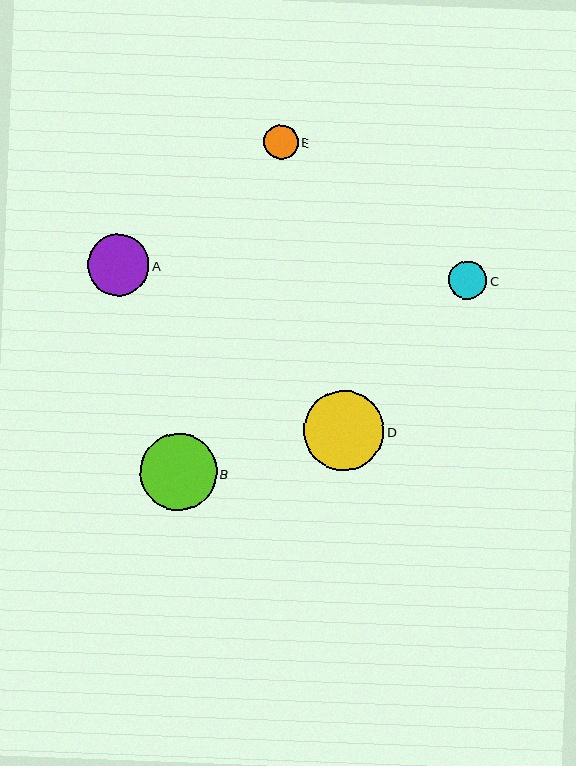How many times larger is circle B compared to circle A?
Circle B is approximately 1.3 times the size of circle A.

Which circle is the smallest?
Circle E is the smallest with a size of approximately 34 pixels.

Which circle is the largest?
Circle D is the largest with a size of approximately 80 pixels.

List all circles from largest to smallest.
From largest to smallest: D, B, A, C, E.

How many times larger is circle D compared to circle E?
Circle D is approximately 2.3 times the size of circle E.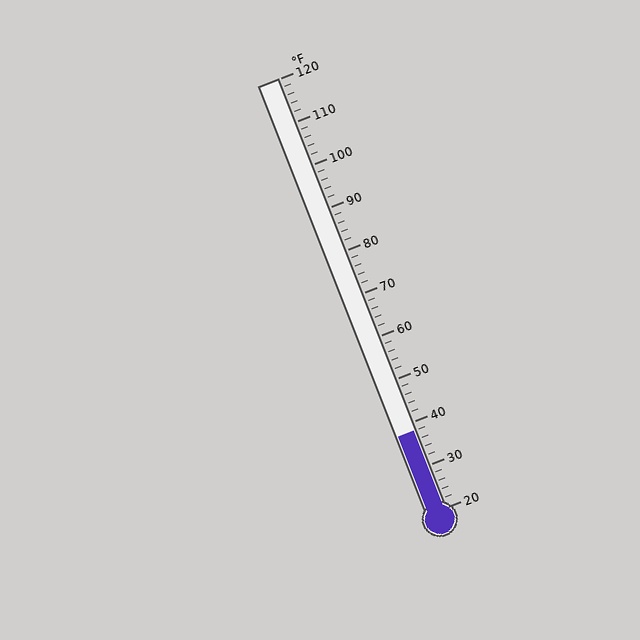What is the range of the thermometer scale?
The thermometer scale ranges from 20°F to 120°F.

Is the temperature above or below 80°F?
The temperature is below 80°F.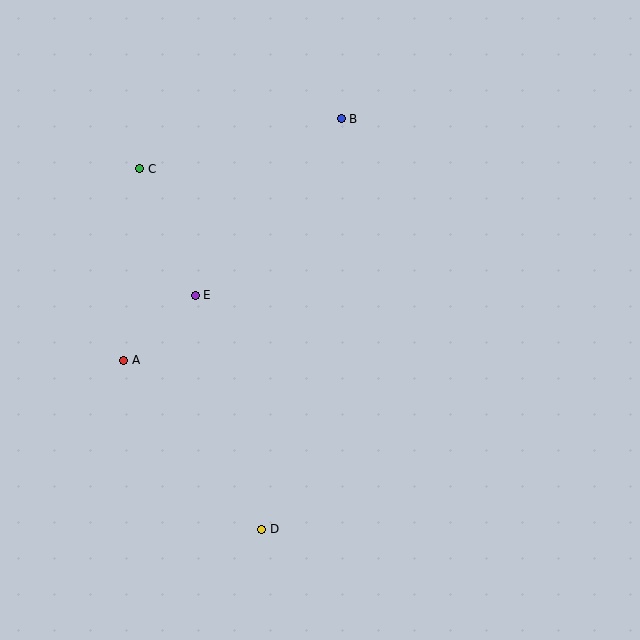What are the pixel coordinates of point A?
Point A is at (124, 360).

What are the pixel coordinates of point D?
Point D is at (262, 529).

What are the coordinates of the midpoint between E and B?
The midpoint between E and B is at (268, 207).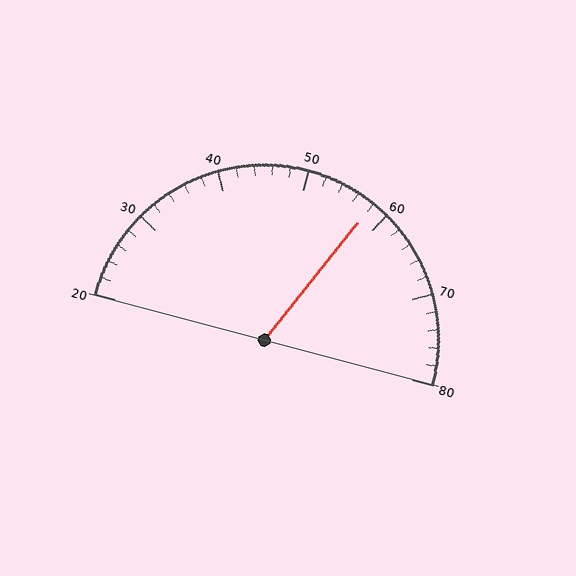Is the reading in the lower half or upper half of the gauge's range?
The reading is in the upper half of the range (20 to 80).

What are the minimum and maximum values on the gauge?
The gauge ranges from 20 to 80.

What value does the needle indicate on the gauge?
The needle indicates approximately 58.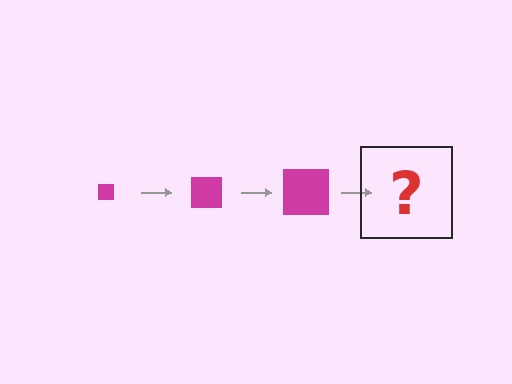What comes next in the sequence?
The next element should be a magenta square, larger than the previous one.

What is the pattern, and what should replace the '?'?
The pattern is that the square gets progressively larger each step. The '?' should be a magenta square, larger than the previous one.